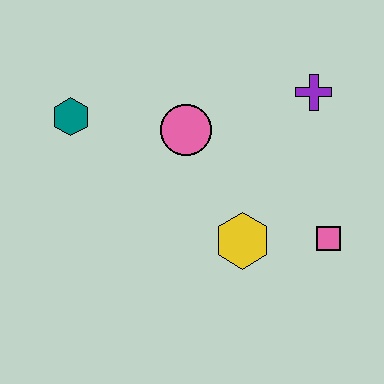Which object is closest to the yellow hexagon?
The pink square is closest to the yellow hexagon.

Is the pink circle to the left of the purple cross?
Yes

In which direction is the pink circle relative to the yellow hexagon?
The pink circle is above the yellow hexagon.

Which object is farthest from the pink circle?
The pink square is farthest from the pink circle.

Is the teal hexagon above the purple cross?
No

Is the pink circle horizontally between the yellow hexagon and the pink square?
No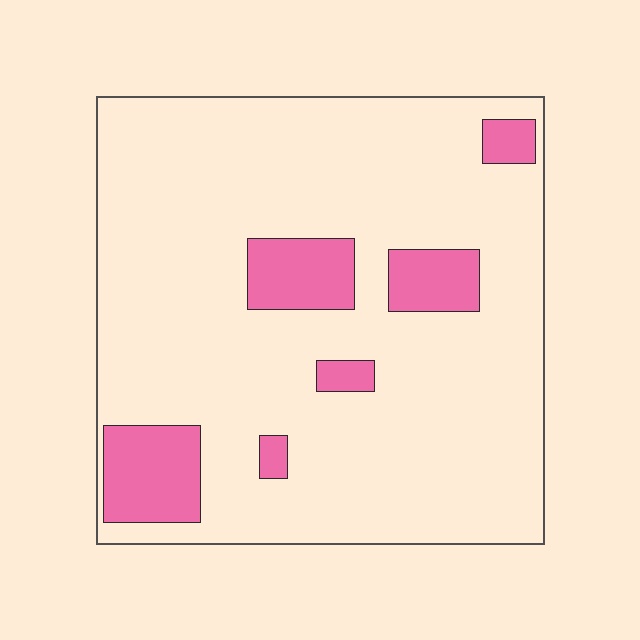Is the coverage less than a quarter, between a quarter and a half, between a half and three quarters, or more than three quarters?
Less than a quarter.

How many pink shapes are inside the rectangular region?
6.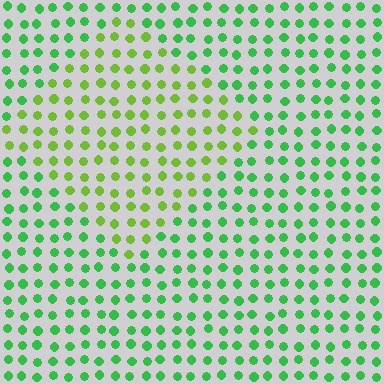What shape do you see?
I see a diamond.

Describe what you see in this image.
The image is filled with small green elements in a uniform arrangement. A diamond-shaped region is visible where the elements are tinted to a slightly different hue, forming a subtle color boundary.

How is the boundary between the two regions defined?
The boundary is defined purely by a slight shift in hue (about 36 degrees). Spacing, size, and orientation are identical on both sides.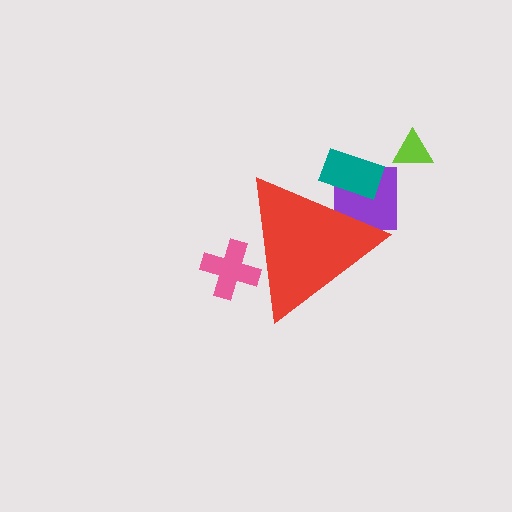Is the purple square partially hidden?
Yes, the purple square is partially hidden behind the red triangle.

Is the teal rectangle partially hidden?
Yes, the teal rectangle is partially hidden behind the red triangle.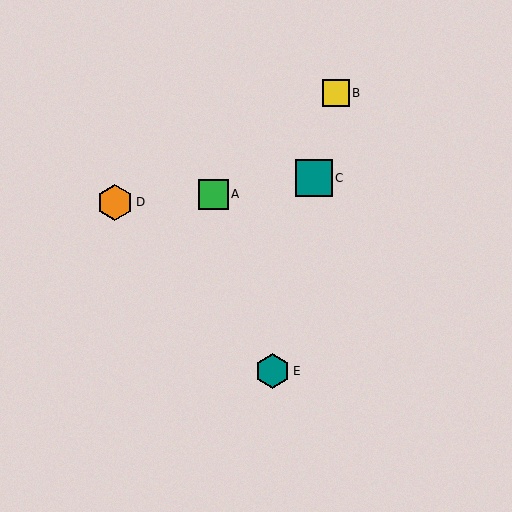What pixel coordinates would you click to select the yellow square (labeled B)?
Click at (336, 93) to select the yellow square B.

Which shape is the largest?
The teal square (labeled C) is the largest.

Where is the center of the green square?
The center of the green square is at (213, 194).